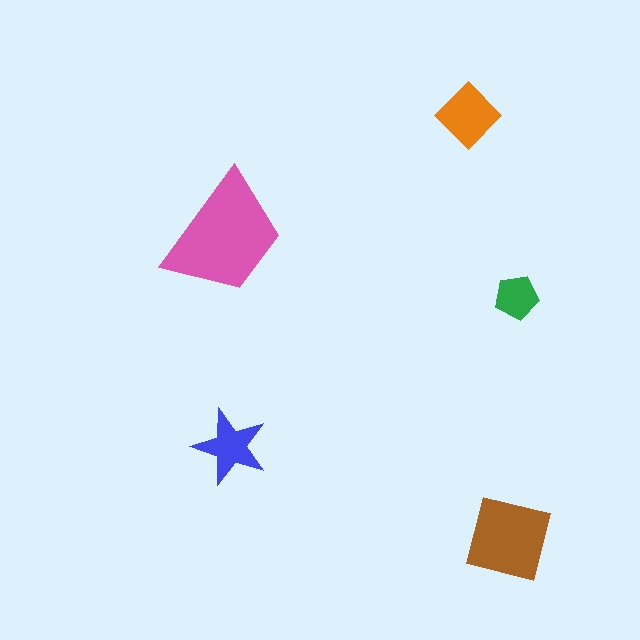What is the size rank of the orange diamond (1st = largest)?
3rd.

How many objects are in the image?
There are 5 objects in the image.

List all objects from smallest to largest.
The green pentagon, the blue star, the orange diamond, the brown square, the pink trapezoid.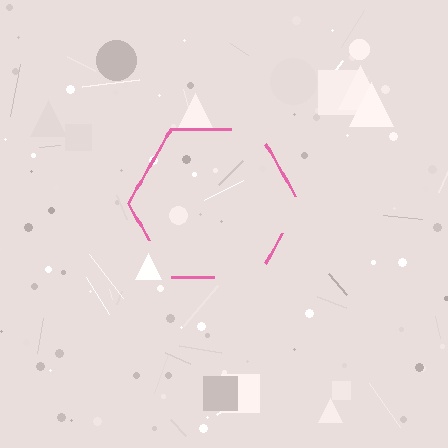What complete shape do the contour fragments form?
The contour fragments form a hexagon.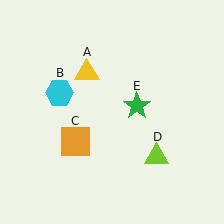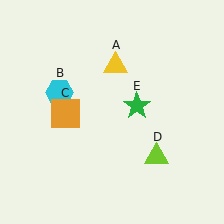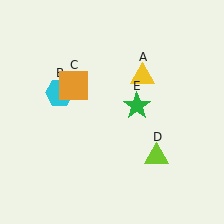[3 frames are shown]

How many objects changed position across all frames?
2 objects changed position: yellow triangle (object A), orange square (object C).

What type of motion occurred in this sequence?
The yellow triangle (object A), orange square (object C) rotated clockwise around the center of the scene.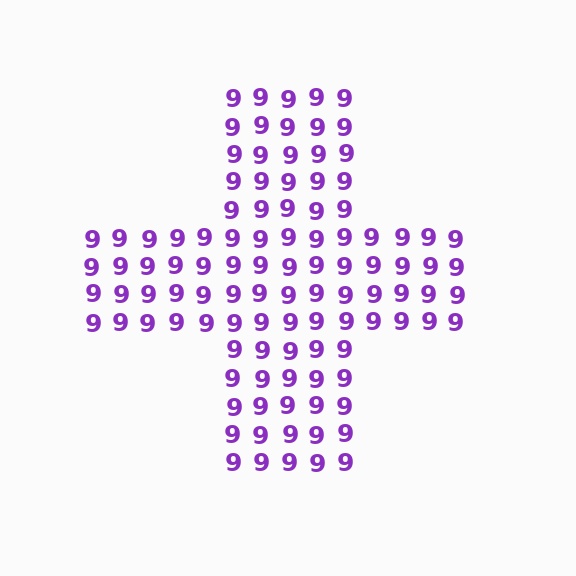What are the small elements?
The small elements are digit 9's.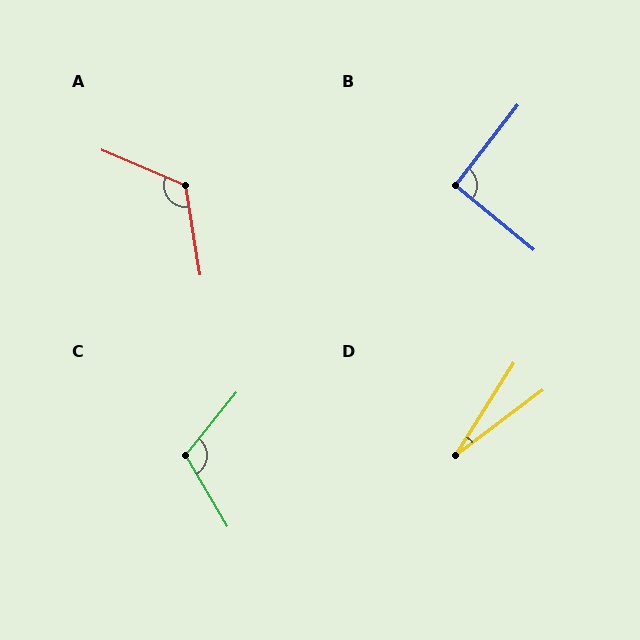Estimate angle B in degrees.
Approximately 91 degrees.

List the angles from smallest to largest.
D (21°), B (91°), C (110°), A (122°).